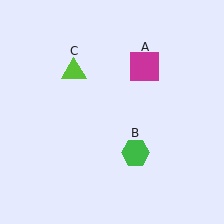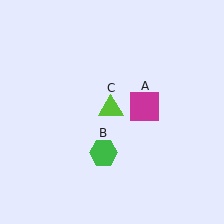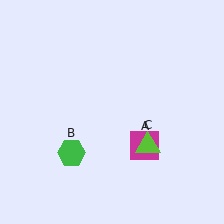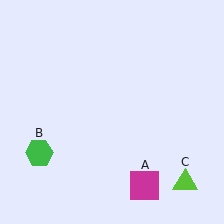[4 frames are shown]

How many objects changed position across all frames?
3 objects changed position: magenta square (object A), green hexagon (object B), lime triangle (object C).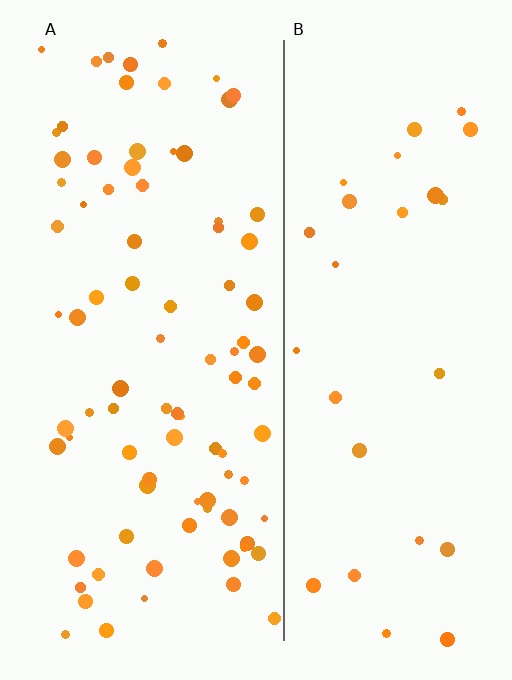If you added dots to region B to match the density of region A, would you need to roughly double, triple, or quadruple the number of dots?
Approximately triple.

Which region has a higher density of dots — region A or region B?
A (the left).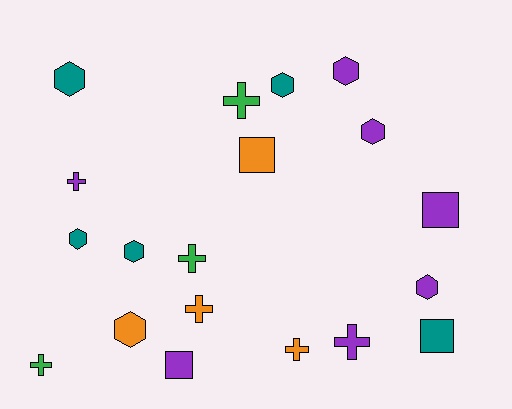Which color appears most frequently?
Purple, with 7 objects.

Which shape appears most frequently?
Hexagon, with 8 objects.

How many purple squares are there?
There are 2 purple squares.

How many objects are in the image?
There are 19 objects.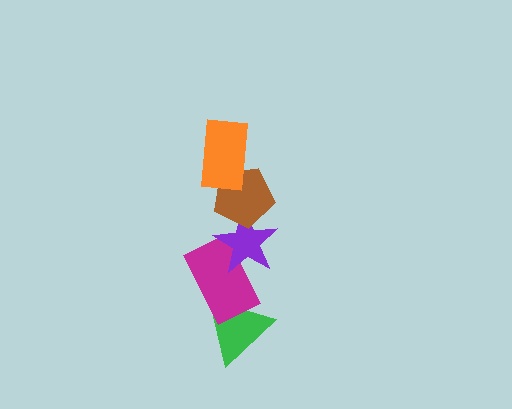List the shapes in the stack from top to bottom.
From top to bottom: the orange rectangle, the brown pentagon, the purple star, the magenta rectangle, the green triangle.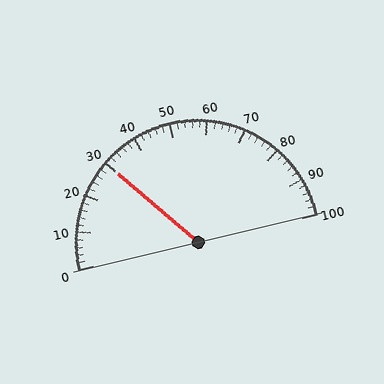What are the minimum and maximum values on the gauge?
The gauge ranges from 0 to 100.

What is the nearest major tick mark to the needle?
The nearest major tick mark is 30.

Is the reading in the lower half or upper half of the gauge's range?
The reading is in the lower half of the range (0 to 100).